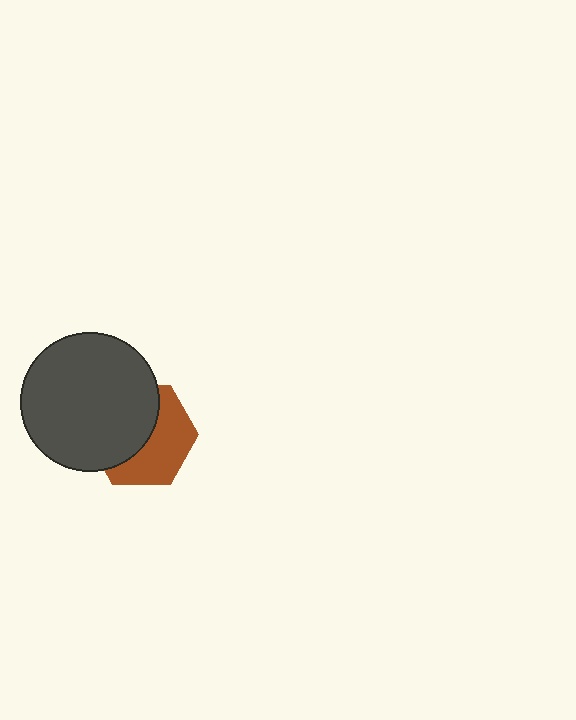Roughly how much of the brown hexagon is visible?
About half of it is visible (roughly 49%).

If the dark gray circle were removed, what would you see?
You would see the complete brown hexagon.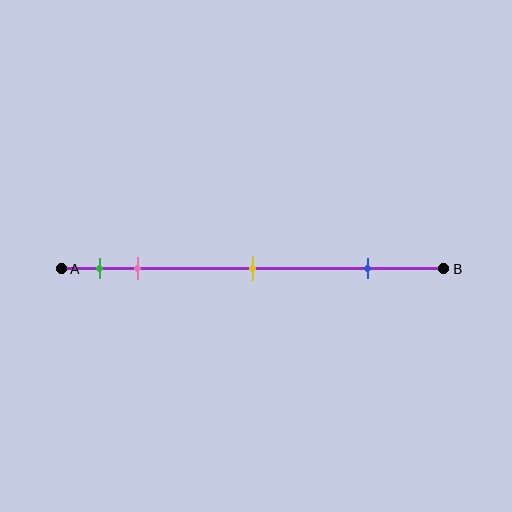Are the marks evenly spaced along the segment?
No, the marks are not evenly spaced.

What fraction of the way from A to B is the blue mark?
The blue mark is approximately 80% (0.8) of the way from A to B.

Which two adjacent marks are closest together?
The green and pink marks are the closest adjacent pair.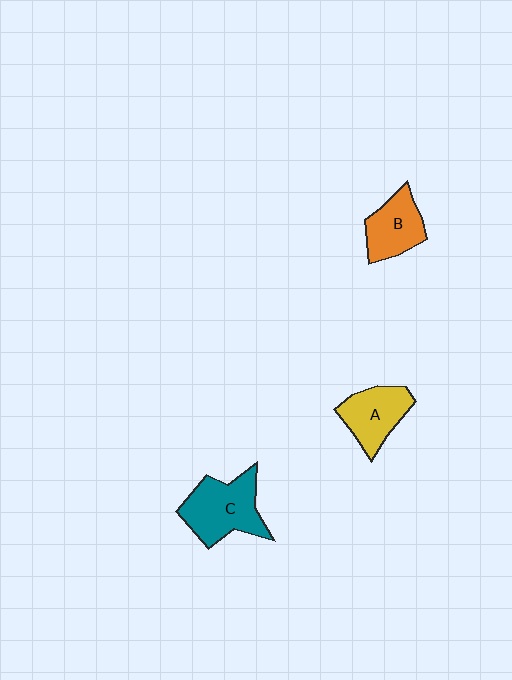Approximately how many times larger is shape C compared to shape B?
Approximately 1.4 times.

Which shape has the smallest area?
Shape B (orange).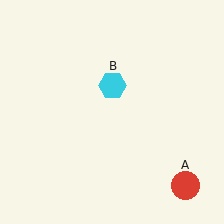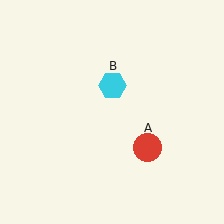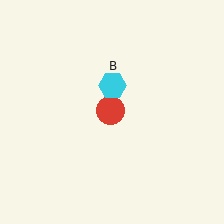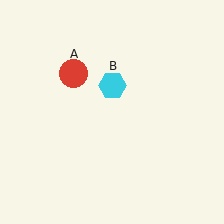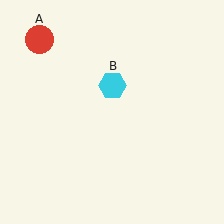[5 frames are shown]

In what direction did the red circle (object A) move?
The red circle (object A) moved up and to the left.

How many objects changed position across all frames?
1 object changed position: red circle (object A).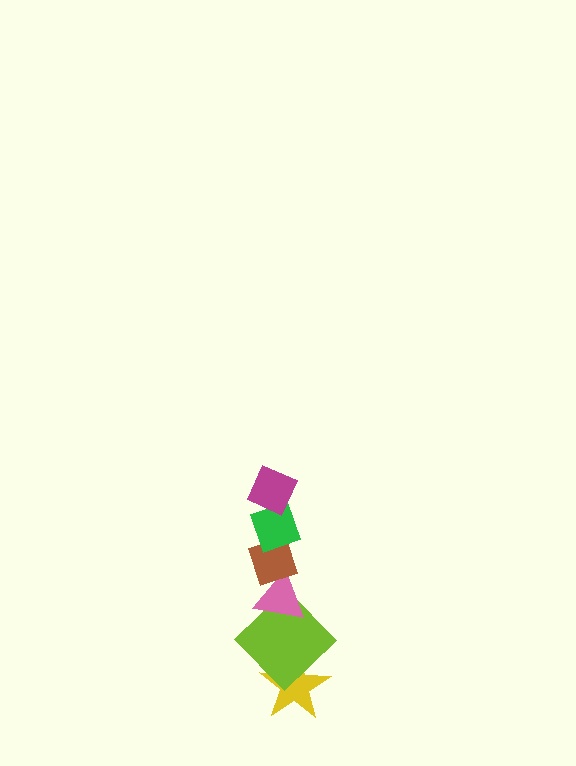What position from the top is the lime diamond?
The lime diamond is 5th from the top.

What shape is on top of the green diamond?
The magenta diamond is on top of the green diamond.